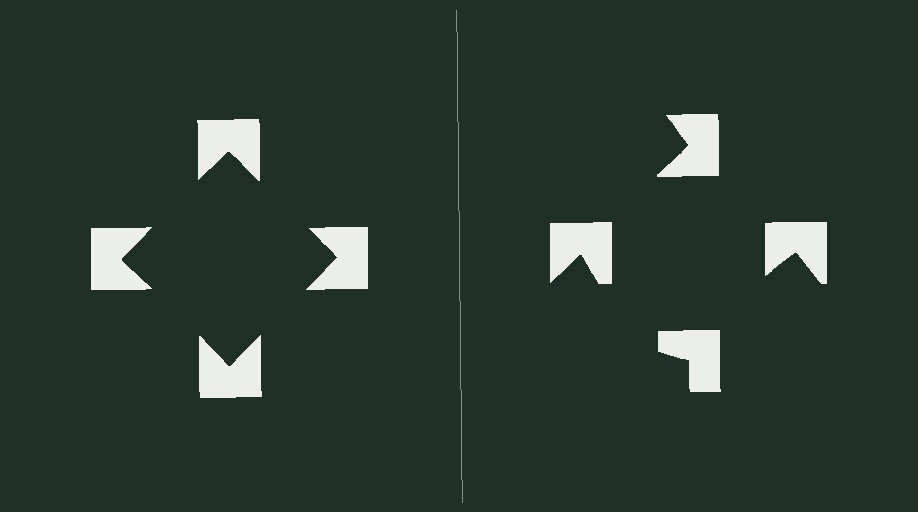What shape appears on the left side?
An illusory square.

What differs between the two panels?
The notched squares are positioned identically on both sides; only the wedge orientations differ. On the left they align to a square; on the right they are misaligned.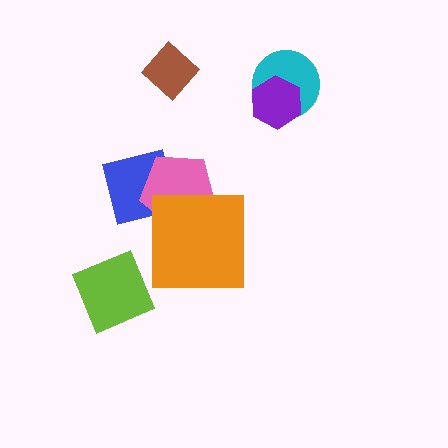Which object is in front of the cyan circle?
The purple hexagon is in front of the cyan circle.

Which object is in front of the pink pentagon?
The orange square is in front of the pink pentagon.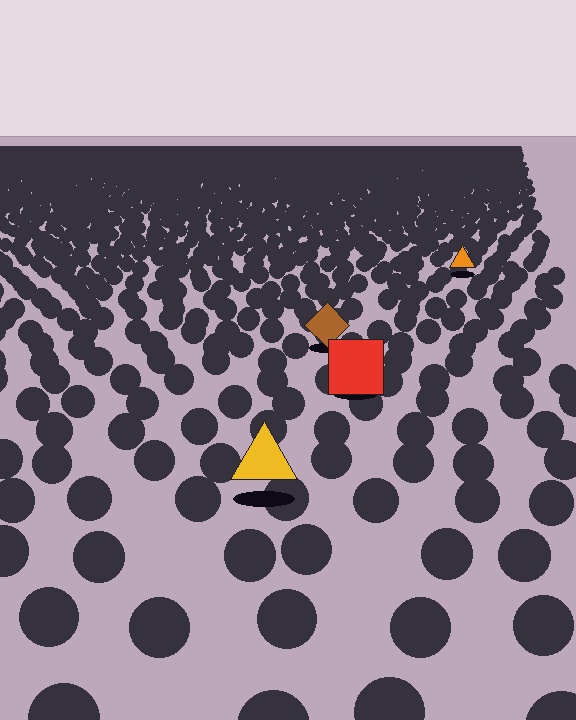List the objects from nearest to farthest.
From nearest to farthest: the yellow triangle, the red square, the brown diamond, the orange triangle.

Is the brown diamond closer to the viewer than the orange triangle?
Yes. The brown diamond is closer — you can tell from the texture gradient: the ground texture is coarser near it.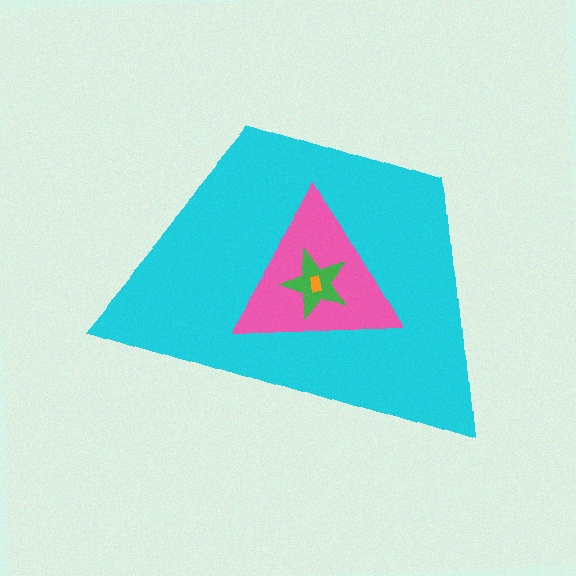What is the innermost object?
The orange rectangle.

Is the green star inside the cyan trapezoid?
Yes.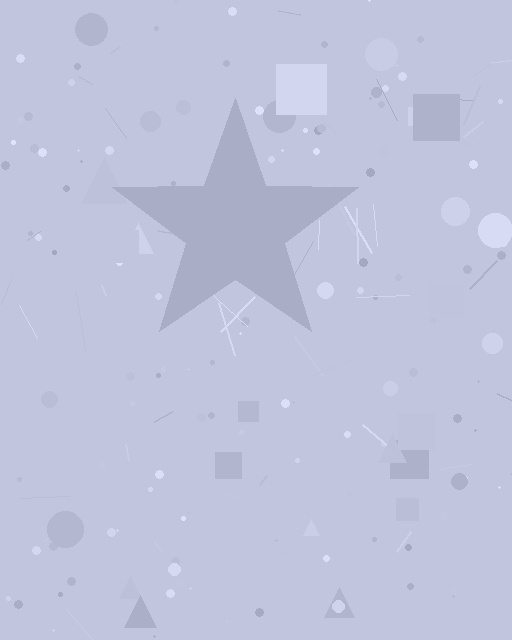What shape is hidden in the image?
A star is hidden in the image.